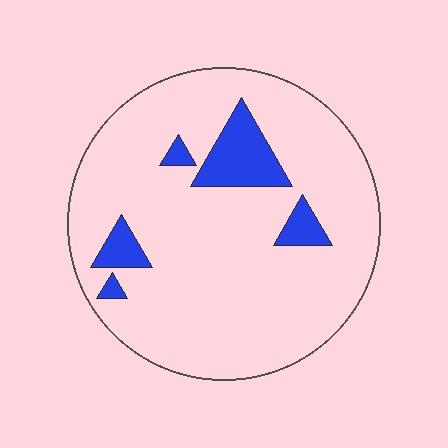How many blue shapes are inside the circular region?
5.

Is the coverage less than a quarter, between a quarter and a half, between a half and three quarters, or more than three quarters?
Less than a quarter.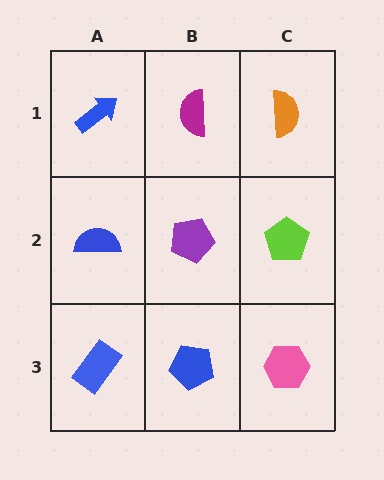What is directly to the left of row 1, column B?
A blue arrow.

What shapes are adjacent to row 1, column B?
A purple pentagon (row 2, column B), a blue arrow (row 1, column A), an orange semicircle (row 1, column C).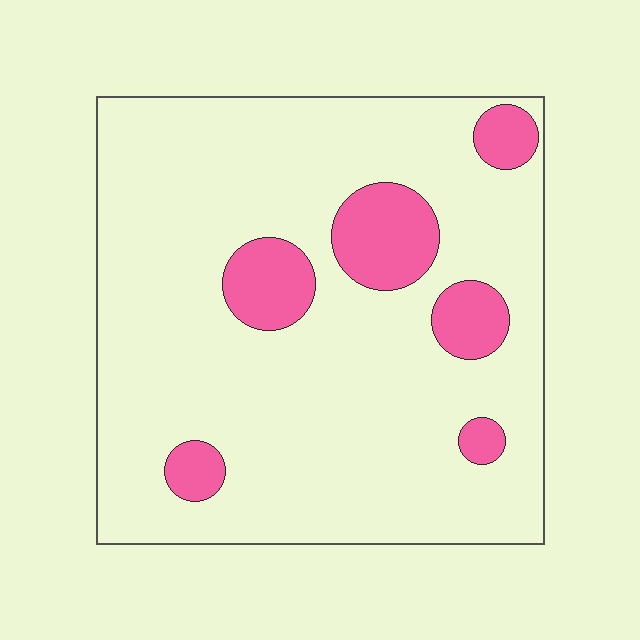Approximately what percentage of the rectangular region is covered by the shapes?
Approximately 15%.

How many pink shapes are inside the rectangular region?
6.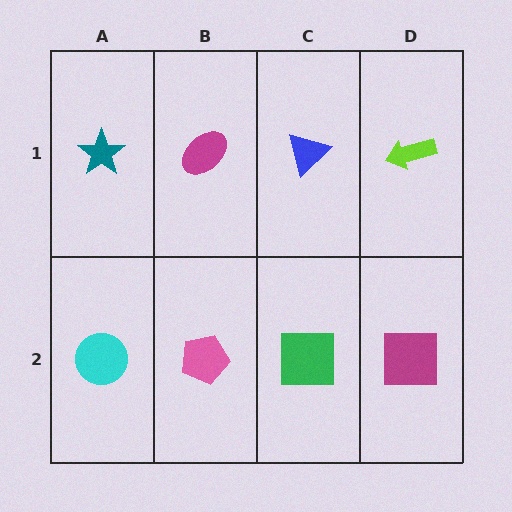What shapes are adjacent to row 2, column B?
A magenta ellipse (row 1, column B), a cyan circle (row 2, column A), a green square (row 2, column C).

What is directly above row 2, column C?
A blue triangle.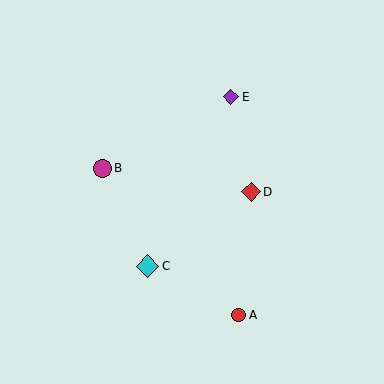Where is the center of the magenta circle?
The center of the magenta circle is at (102, 168).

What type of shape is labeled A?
Shape A is a red circle.